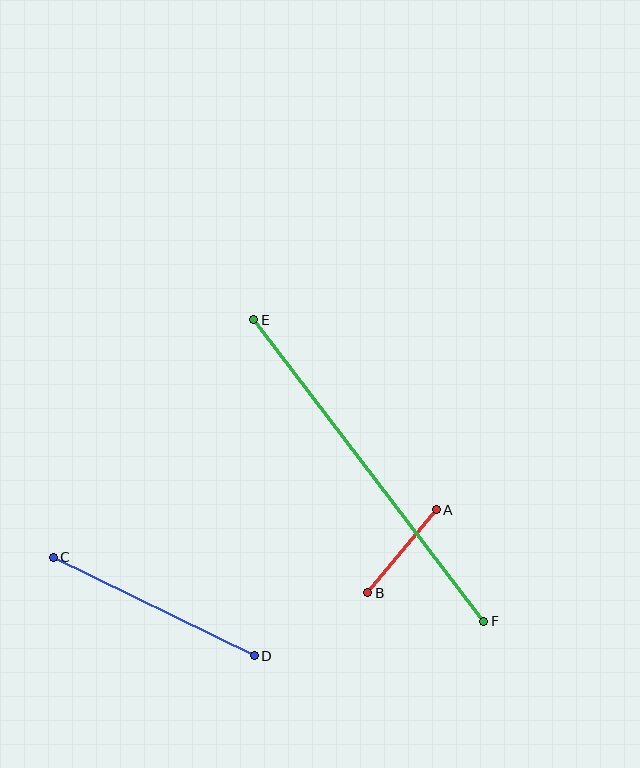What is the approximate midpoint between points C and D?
The midpoint is at approximately (154, 606) pixels.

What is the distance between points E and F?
The distance is approximately 379 pixels.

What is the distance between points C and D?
The distance is approximately 224 pixels.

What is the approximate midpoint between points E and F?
The midpoint is at approximately (369, 470) pixels.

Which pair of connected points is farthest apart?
Points E and F are farthest apart.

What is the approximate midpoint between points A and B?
The midpoint is at approximately (402, 551) pixels.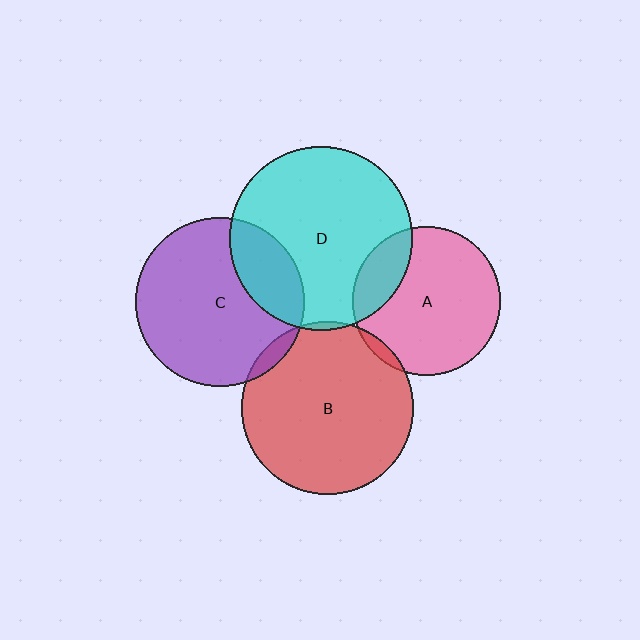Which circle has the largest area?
Circle D (cyan).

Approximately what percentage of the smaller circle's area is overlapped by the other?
Approximately 20%.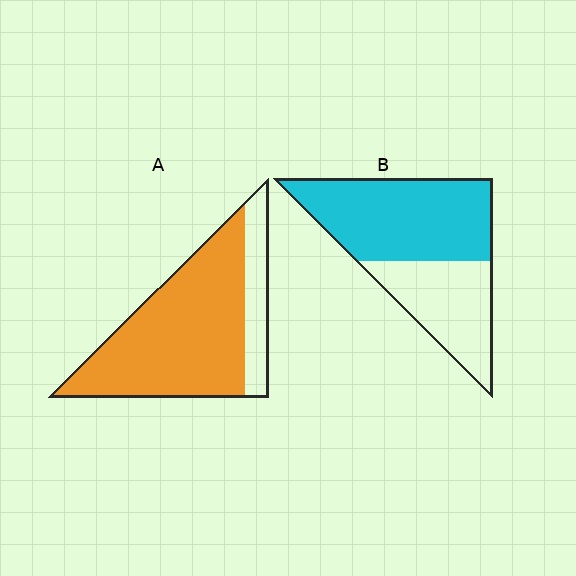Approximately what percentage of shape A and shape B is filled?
A is approximately 80% and B is approximately 60%.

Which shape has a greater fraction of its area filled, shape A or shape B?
Shape A.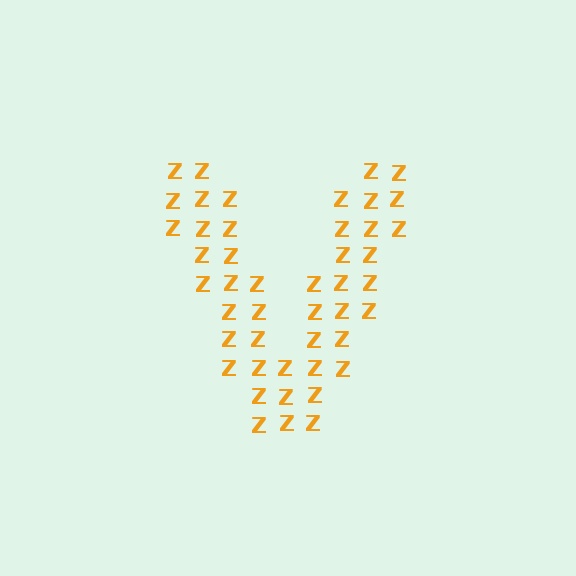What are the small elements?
The small elements are letter Z's.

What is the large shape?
The large shape is the letter V.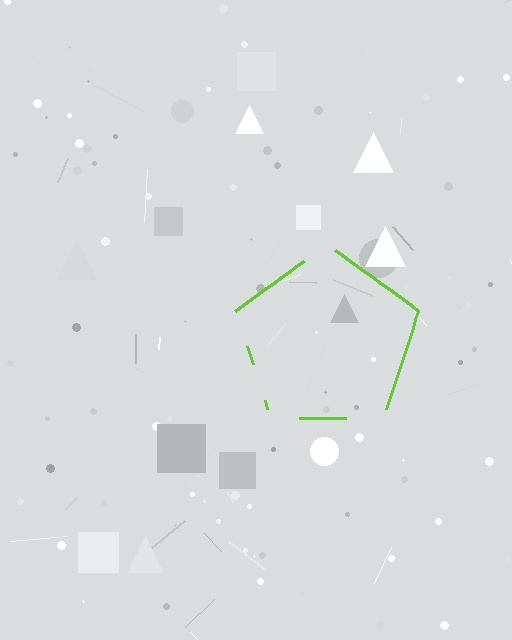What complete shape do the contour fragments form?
The contour fragments form a pentagon.